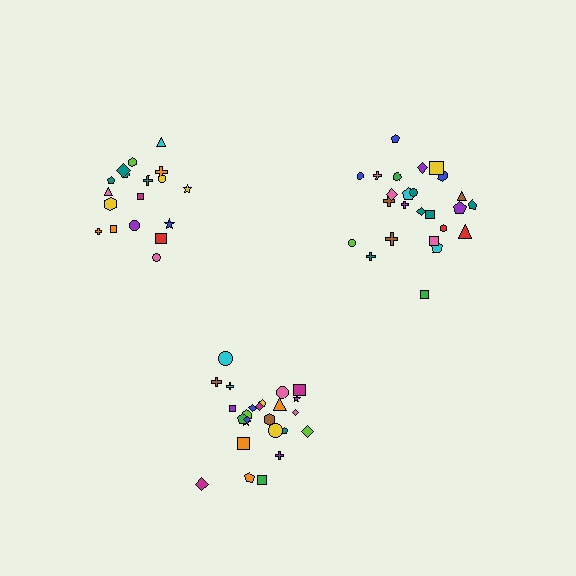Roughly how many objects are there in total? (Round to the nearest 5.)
Roughly 70 objects in total.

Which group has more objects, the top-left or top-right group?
The top-right group.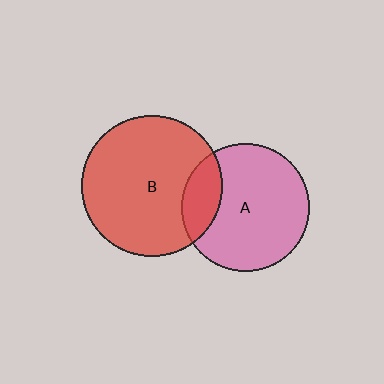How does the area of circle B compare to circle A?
Approximately 1.2 times.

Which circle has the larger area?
Circle B (red).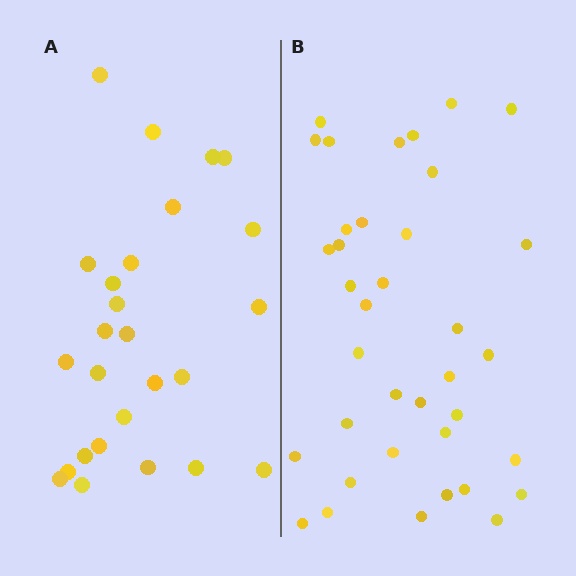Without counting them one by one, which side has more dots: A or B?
Region B (the right region) has more dots.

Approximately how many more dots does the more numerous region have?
Region B has roughly 12 or so more dots than region A.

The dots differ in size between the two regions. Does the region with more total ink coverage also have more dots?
No. Region A has more total ink coverage because its dots are larger, but region B actually contains more individual dots. Total area can be misleading — the number of items is what matters here.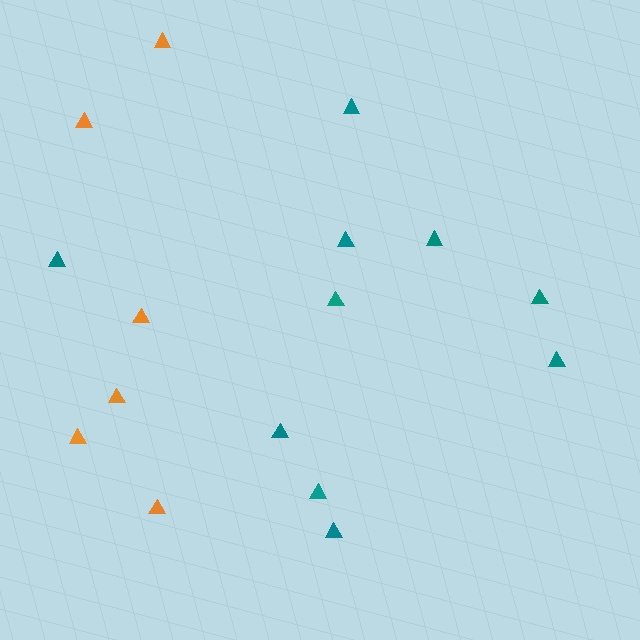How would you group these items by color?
There are 2 groups: one group of teal triangles (10) and one group of orange triangles (6).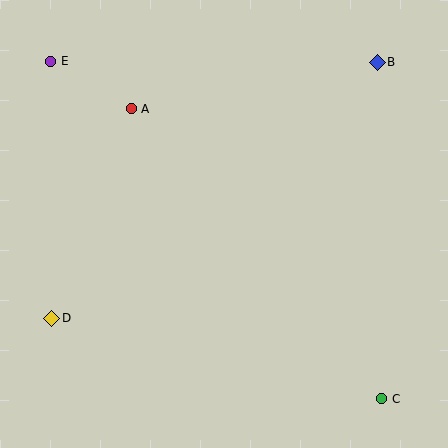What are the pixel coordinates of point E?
Point E is at (51, 61).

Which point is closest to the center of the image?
Point A at (131, 109) is closest to the center.